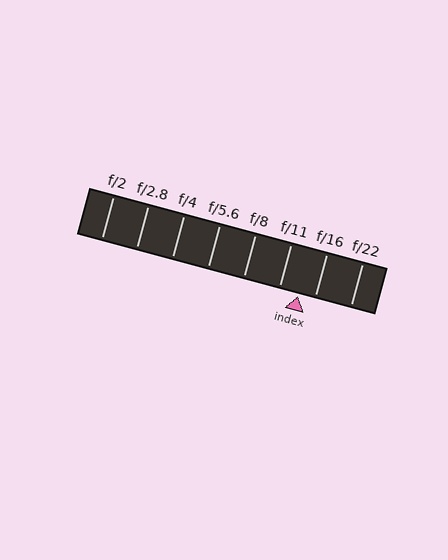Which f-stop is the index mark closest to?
The index mark is closest to f/16.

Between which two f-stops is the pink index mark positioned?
The index mark is between f/11 and f/16.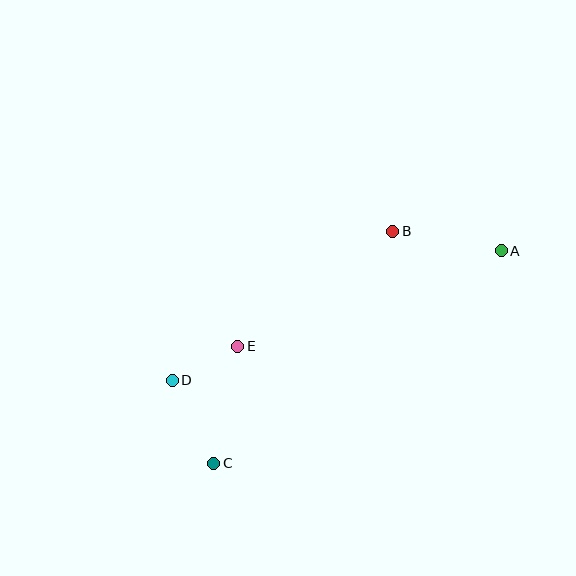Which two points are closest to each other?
Points D and E are closest to each other.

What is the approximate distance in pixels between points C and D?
The distance between C and D is approximately 93 pixels.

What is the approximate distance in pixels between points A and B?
The distance between A and B is approximately 110 pixels.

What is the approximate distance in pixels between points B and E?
The distance between B and E is approximately 193 pixels.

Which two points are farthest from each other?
Points A and C are farthest from each other.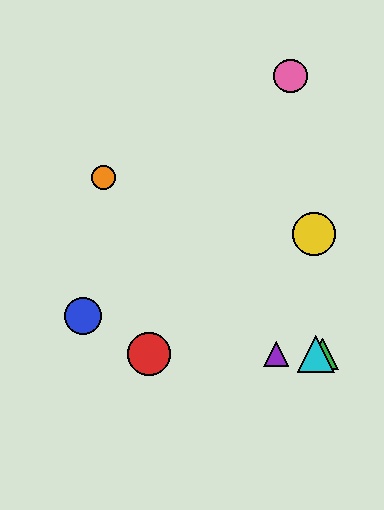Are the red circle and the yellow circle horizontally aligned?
No, the red circle is at y≈354 and the yellow circle is at y≈234.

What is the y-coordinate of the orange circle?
The orange circle is at y≈177.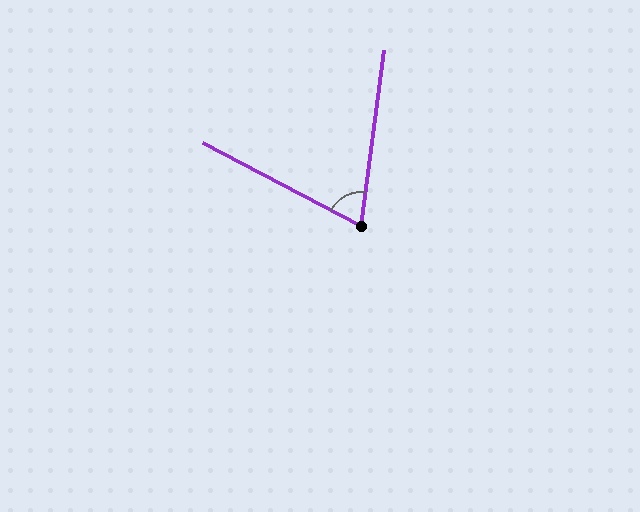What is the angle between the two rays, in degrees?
Approximately 70 degrees.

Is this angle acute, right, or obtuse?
It is acute.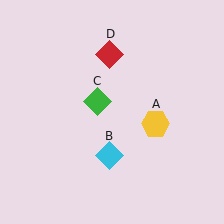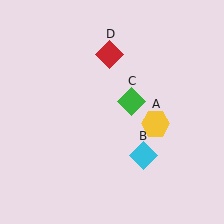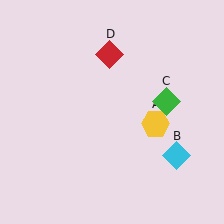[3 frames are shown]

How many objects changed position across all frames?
2 objects changed position: cyan diamond (object B), green diamond (object C).